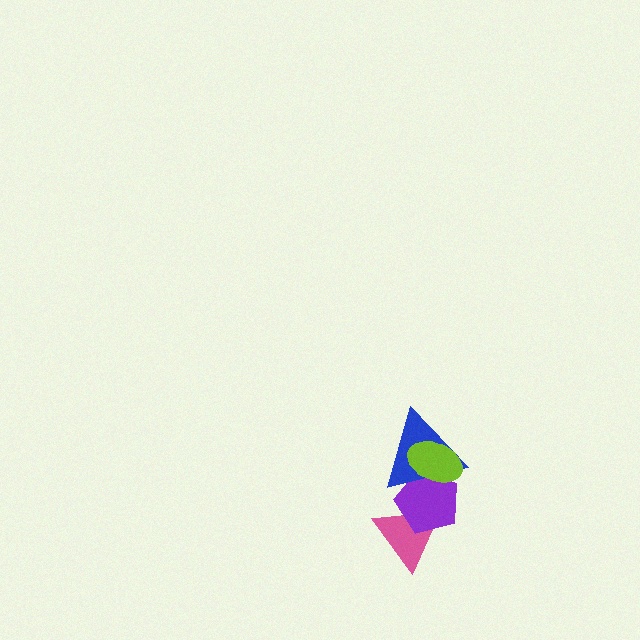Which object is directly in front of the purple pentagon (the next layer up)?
The blue triangle is directly in front of the purple pentagon.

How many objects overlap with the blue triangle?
2 objects overlap with the blue triangle.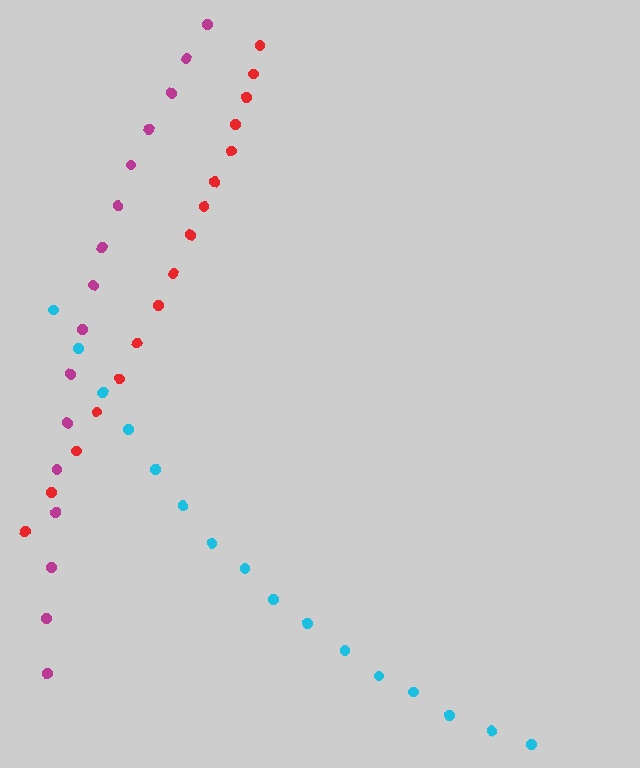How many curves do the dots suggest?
There are 3 distinct paths.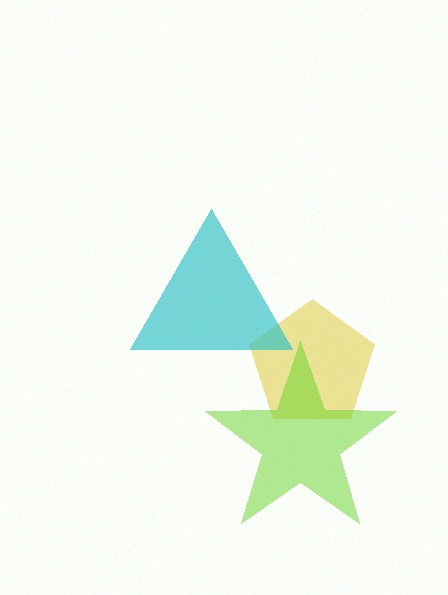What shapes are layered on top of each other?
The layered shapes are: a yellow pentagon, a cyan triangle, a lime star.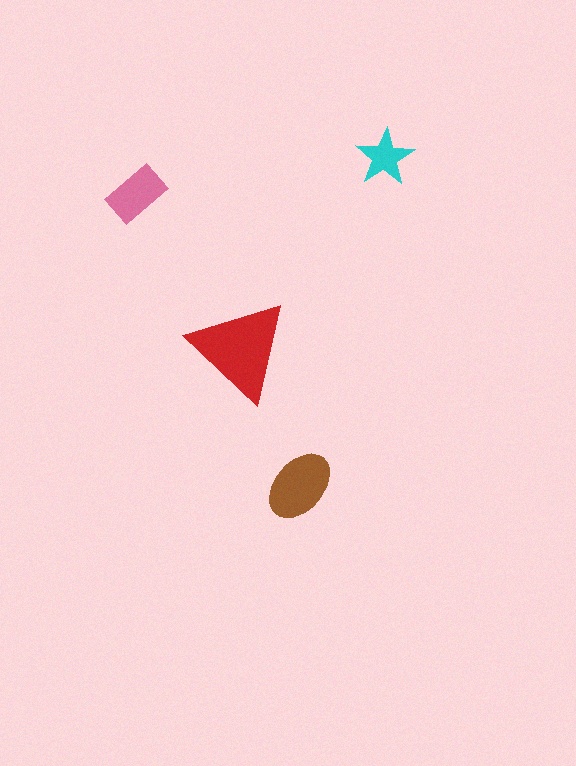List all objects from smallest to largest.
The cyan star, the pink rectangle, the brown ellipse, the red triangle.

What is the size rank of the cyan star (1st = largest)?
4th.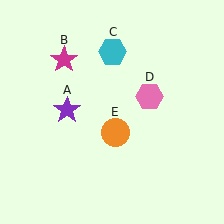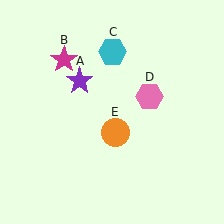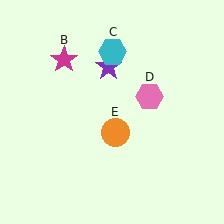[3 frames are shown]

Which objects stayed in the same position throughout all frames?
Magenta star (object B) and cyan hexagon (object C) and pink hexagon (object D) and orange circle (object E) remained stationary.